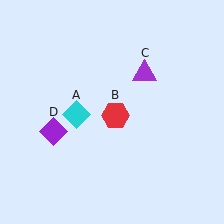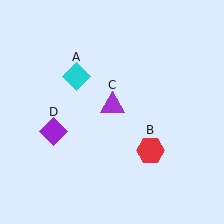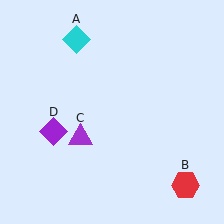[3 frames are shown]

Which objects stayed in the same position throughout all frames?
Purple diamond (object D) remained stationary.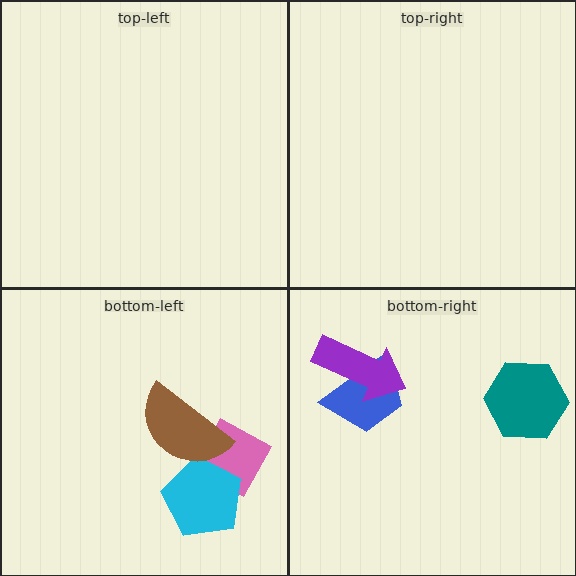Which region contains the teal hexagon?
The bottom-right region.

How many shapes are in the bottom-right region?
3.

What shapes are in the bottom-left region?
The pink diamond, the cyan pentagon, the brown semicircle.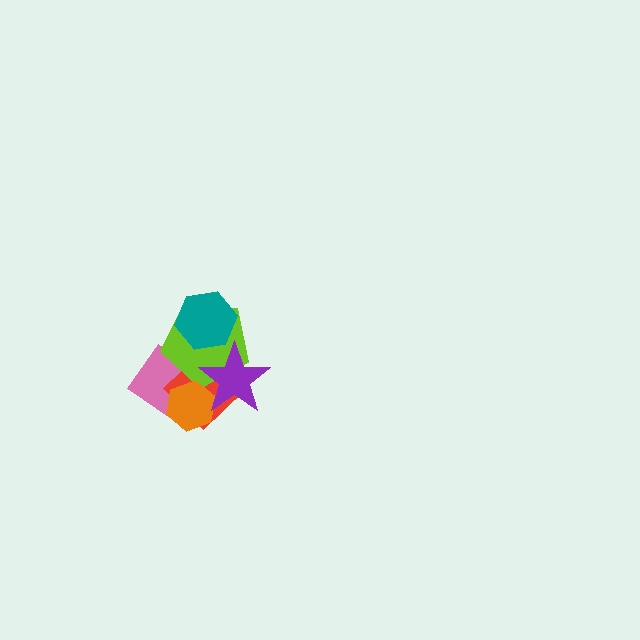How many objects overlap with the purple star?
3 objects overlap with the purple star.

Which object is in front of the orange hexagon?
The purple star is in front of the orange hexagon.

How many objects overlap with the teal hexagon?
1 object overlaps with the teal hexagon.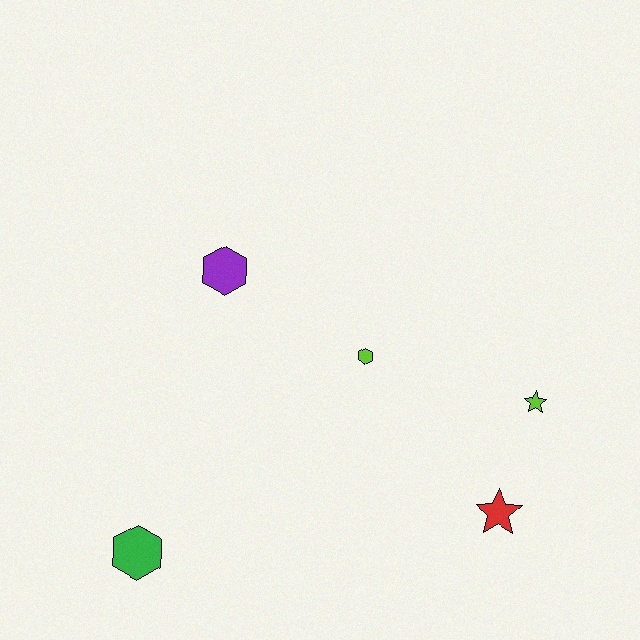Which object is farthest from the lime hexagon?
The green hexagon is farthest from the lime hexagon.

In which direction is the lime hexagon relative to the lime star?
The lime hexagon is to the left of the lime star.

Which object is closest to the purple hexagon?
The lime hexagon is closest to the purple hexagon.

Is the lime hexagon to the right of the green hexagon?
Yes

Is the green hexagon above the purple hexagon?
No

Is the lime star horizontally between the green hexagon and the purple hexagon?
No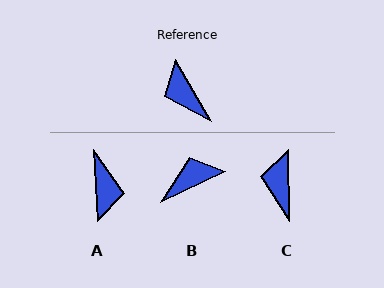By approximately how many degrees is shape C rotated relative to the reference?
Approximately 30 degrees clockwise.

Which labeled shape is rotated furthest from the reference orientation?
A, about 153 degrees away.